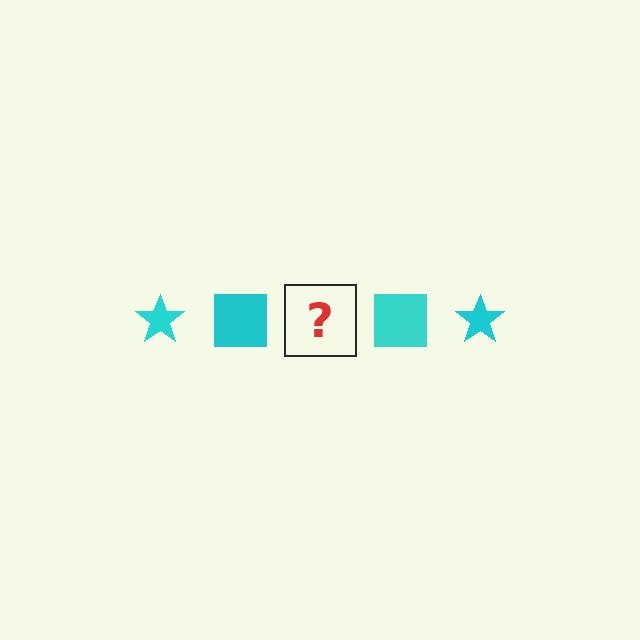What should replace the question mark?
The question mark should be replaced with a cyan star.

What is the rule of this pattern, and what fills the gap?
The rule is that the pattern cycles through star, square shapes in cyan. The gap should be filled with a cyan star.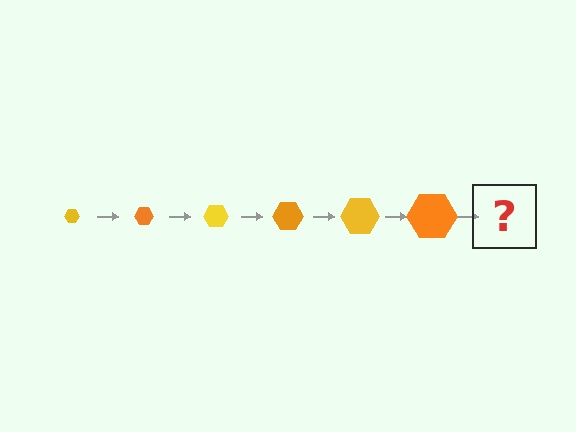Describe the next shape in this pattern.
It should be a yellow hexagon, larger than the previous one.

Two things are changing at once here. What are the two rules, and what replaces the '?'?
The two rules are that the hexagon grows larger each step and the color cycles through yellow and orange. The '?' should be a yellow hexagon, larger than the previous one.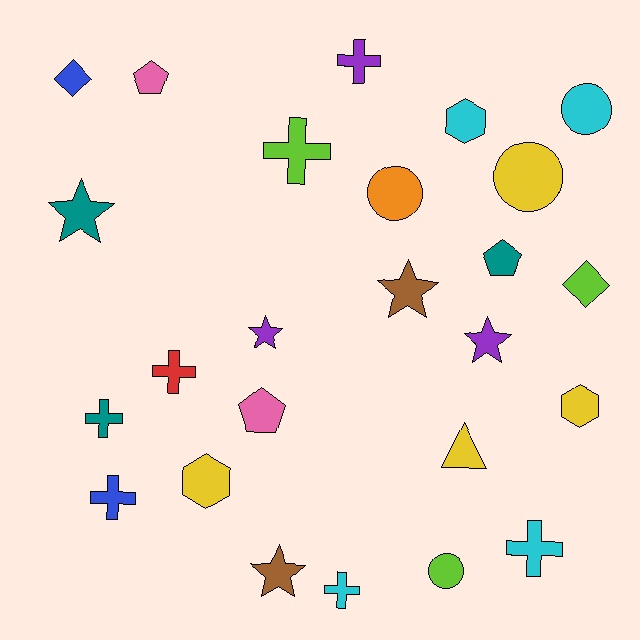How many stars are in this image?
There are 5 stars.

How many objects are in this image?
There are 25 objects.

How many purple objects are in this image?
There are 3 purple objects.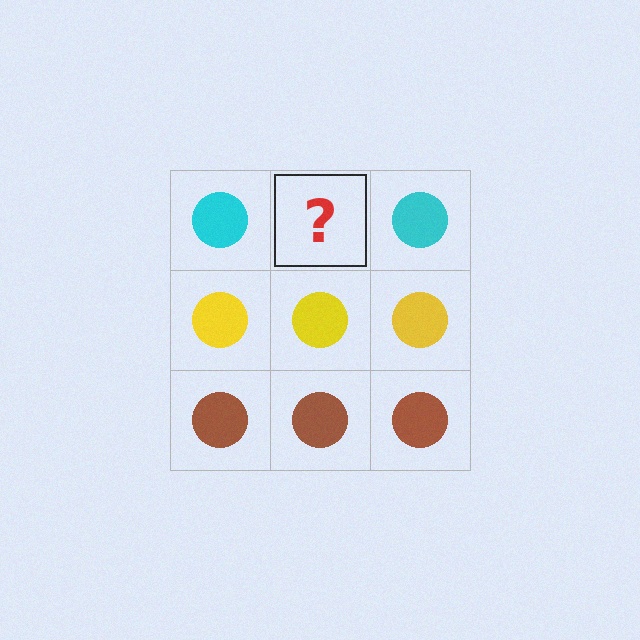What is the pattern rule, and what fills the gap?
The rule is that each row has a consistent color. The gap should be filled with a cyan circle.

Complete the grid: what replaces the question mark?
The question mark should be replaced with a cyan circle.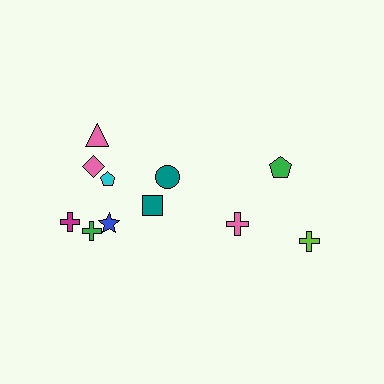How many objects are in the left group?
There are 8 objects.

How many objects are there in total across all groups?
There are 11 objects.